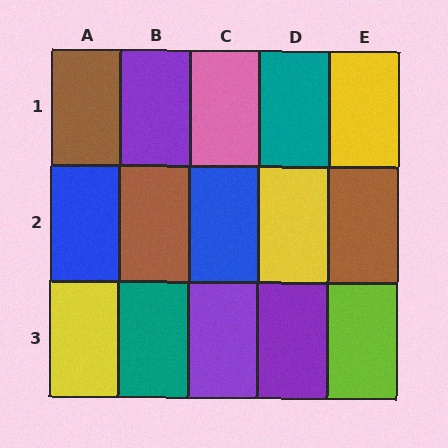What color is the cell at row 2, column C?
Blue.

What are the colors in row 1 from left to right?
Brown, purple, pink, teal, yellow.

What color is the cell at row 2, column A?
Blue.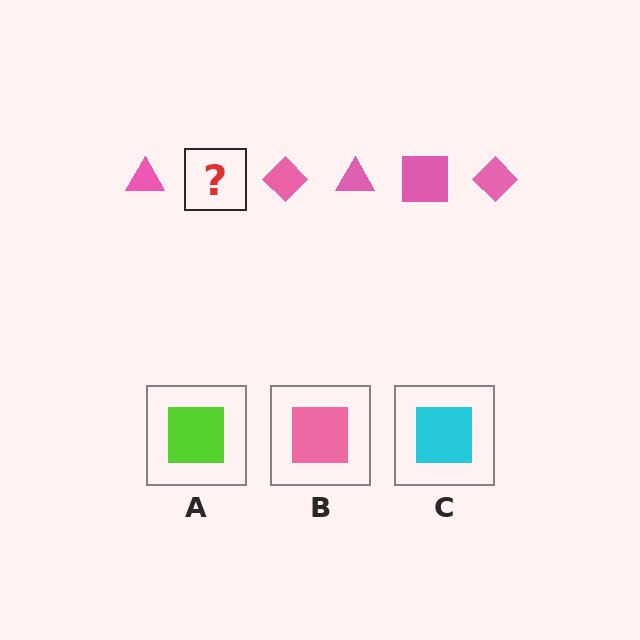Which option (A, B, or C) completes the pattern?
B.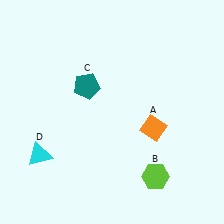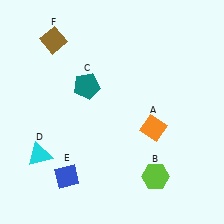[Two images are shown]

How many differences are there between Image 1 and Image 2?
There are 2 differences between the two images.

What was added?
A blue diamond (E), a brown diamond (F) were added in Image 2.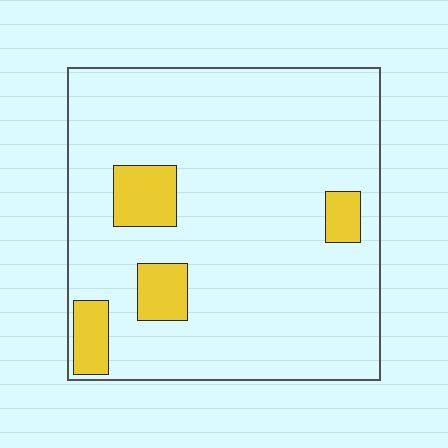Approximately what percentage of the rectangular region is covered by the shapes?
Approximately 10%.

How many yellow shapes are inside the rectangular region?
4.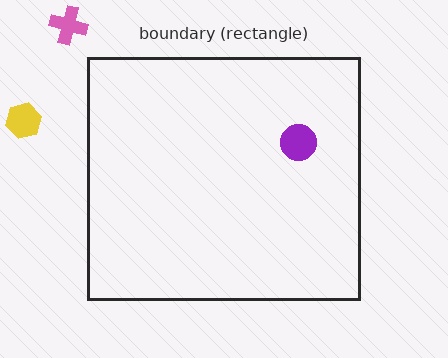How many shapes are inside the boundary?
1 inside, 2 outside.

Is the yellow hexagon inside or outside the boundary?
Outside.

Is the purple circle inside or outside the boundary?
Inside.